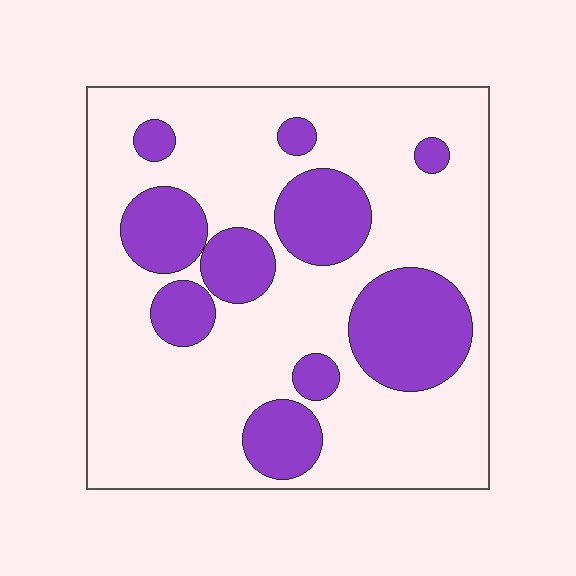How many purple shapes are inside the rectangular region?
10.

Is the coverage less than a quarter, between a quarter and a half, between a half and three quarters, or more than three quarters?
Between a quarter and a half.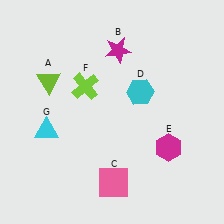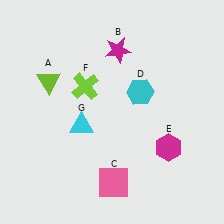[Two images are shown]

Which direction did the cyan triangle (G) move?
The cyan triangle (G) moved right.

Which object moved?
The cyan triangle (G) moved right.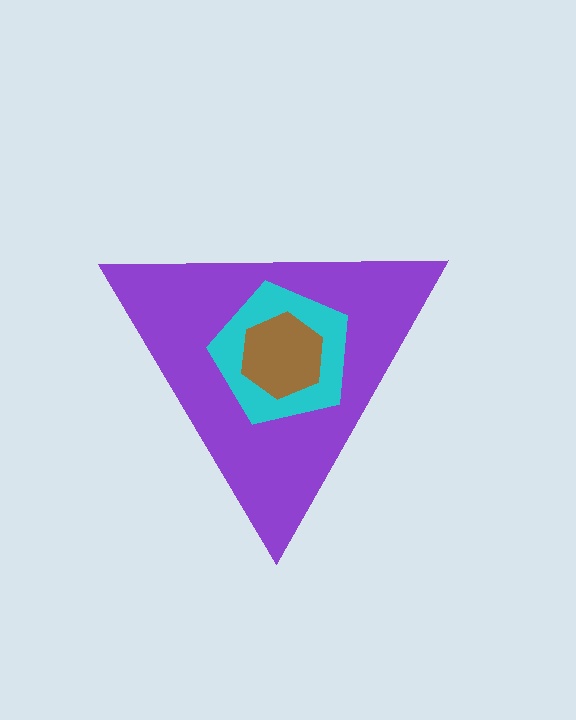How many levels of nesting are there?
3.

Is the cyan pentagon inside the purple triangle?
Yes.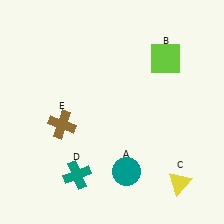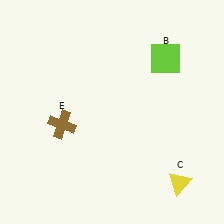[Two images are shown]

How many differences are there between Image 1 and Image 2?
There are 2 differences between the two images.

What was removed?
The teal cross (D), the teal circle (A) were removed in Image 2.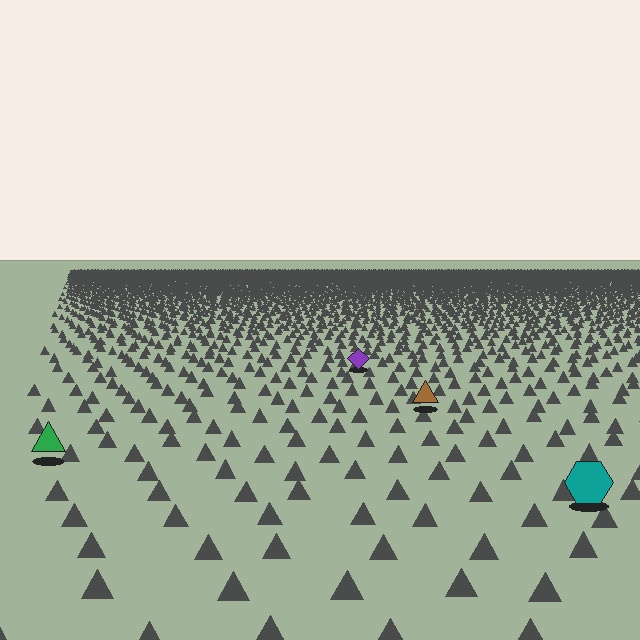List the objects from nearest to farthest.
From nearest to farthest: the teal hexagon, the green triangle, the brown triangle, the purple diamond.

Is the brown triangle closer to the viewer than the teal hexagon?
No. The teal hexagon is closer — you can tell from the texture gradient: the ground texture is coarser near it.